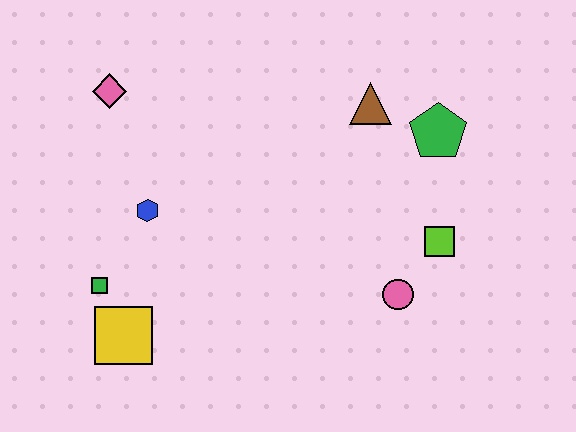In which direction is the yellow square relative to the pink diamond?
The yellow square is below the pink diamond.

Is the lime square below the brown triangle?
Yes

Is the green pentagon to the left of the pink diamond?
No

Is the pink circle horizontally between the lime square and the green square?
Yes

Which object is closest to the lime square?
The pink circle is closest to the lime square.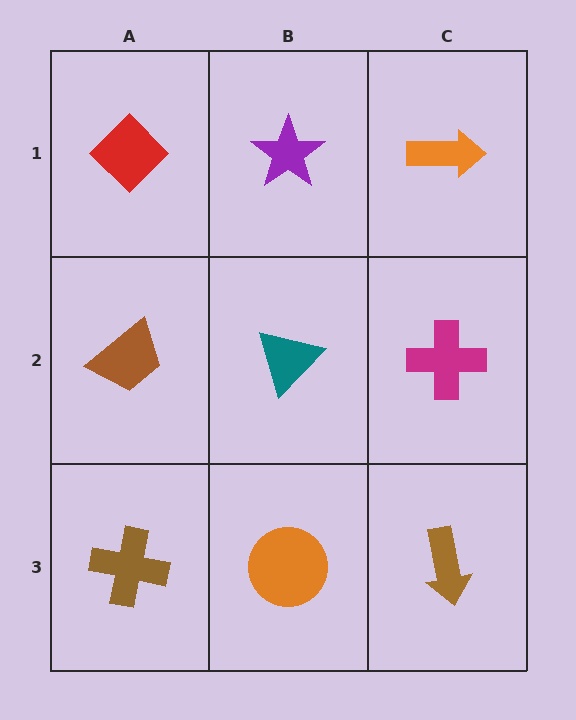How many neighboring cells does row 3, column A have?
2.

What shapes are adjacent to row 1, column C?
A magenta cross (row 2, column C), a purple star (row 1, column B).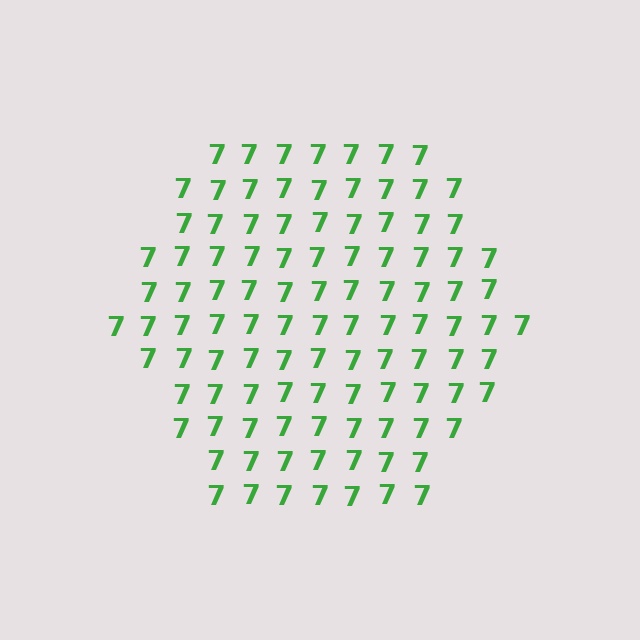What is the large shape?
The large shape is a hexagon.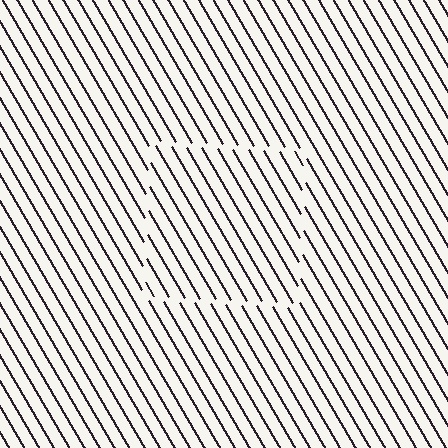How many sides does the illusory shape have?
4 sides — the line-ends trace a square.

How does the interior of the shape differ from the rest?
The interior of the shape contains the same grating, shifted by half a period — the contour is defined by the phase discontinuity where line-ends from the inner and outer gratings abut.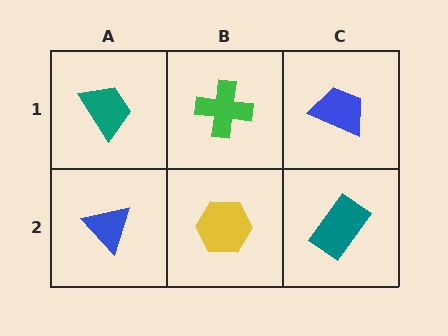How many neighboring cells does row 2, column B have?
3.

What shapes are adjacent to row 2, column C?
A blue trapezoid (row 1, column C), a yellow hexagon (row 2, column B).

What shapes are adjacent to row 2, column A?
A teal trapezoid (row 1, column A), a yellow hexagon (row 2, column B).